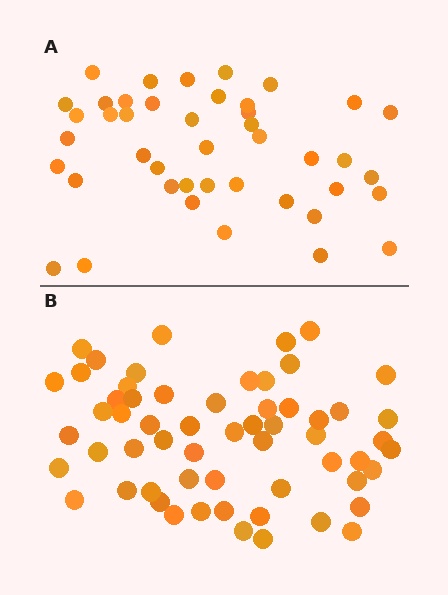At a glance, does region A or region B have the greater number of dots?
Region B (the bottom region) has more dots.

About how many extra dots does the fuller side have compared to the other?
Region B has approximately 15 more dots than region A.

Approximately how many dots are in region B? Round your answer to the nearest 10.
About 60 dots. (The exact count is 59, which rounds to 60.)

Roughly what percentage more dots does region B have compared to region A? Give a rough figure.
About 35% more.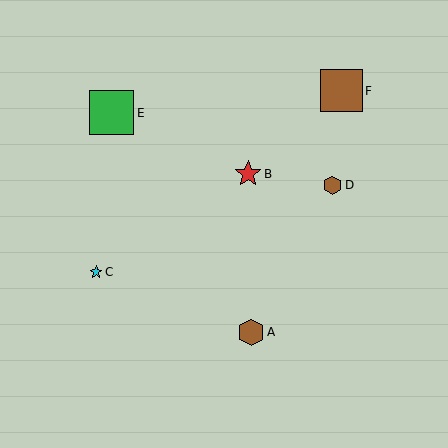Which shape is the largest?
The green square (labeled E) is the largest.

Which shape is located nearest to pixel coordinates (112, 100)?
The green square (labeled E) at (112, 113) is nearest to that location.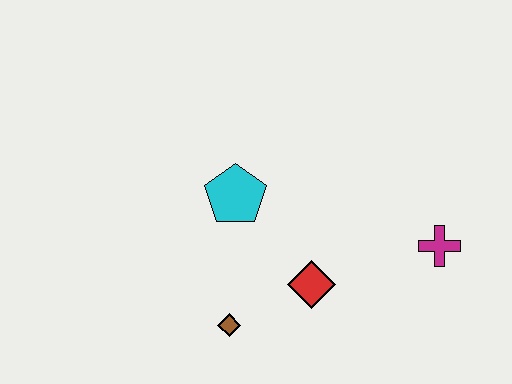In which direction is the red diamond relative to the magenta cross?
The red diamond is to the left of the magenta cross.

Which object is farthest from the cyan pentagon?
The magenta cross is farthest from the cyan pentagon.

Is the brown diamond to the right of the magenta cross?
No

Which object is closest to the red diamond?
The brown diamond is closest to the red diamond.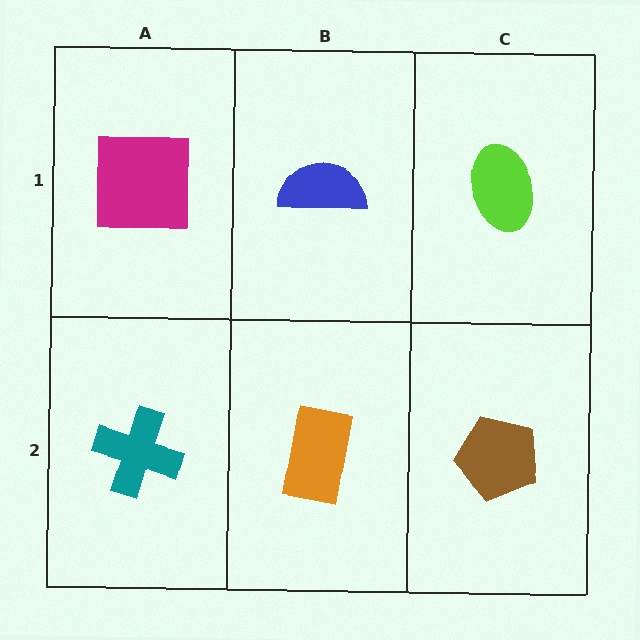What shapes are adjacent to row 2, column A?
A magenta square (row 1, column A), an orange rectangle (row 2, column B).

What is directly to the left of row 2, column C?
An orange rectangle.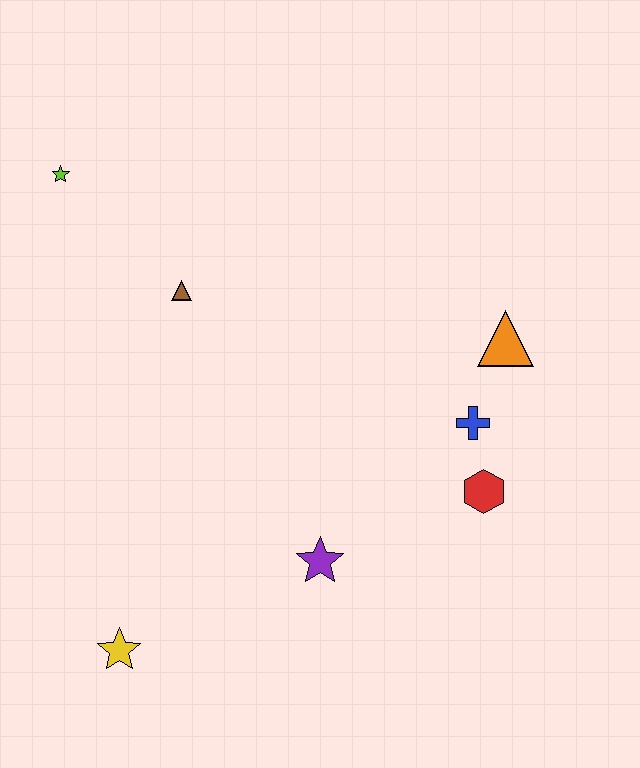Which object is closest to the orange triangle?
The blue cross is closest to the orange triangle.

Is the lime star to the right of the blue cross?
No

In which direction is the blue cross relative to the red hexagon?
The blue cross is above the red hexagon.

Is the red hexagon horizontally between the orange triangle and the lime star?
Yes